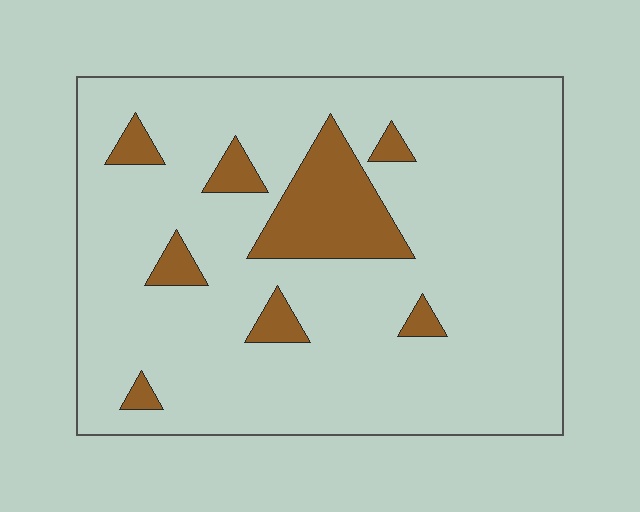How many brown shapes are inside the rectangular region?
8.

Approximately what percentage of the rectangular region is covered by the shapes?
Approximately 15%.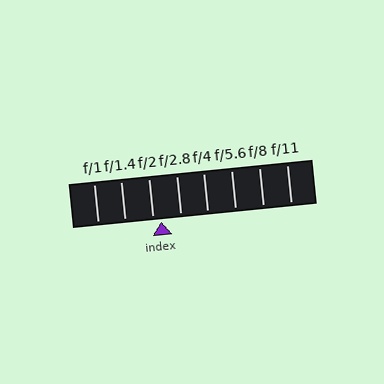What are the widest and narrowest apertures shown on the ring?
The widest aperture shown is f/1 and the narrowest is f/11.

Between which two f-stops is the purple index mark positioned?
The index mark is between f/2 and f/2.8.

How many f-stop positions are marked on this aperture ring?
There are 8 f-stop positions marked.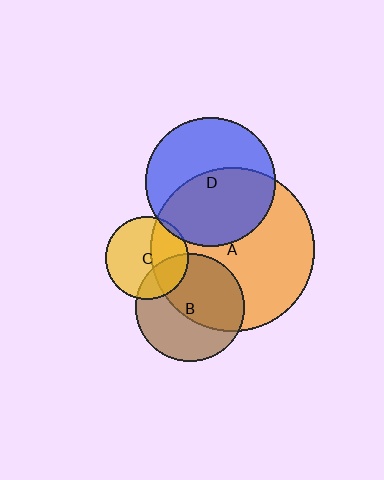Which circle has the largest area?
Circle A (orange).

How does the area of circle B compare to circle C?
Approximately 1.7 times.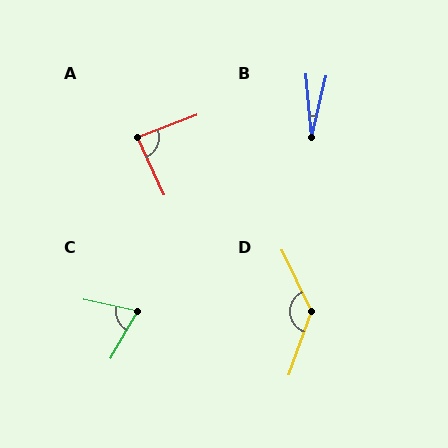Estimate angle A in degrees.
Approximately 86 degrees.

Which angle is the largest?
D, at approximately 135 degrees.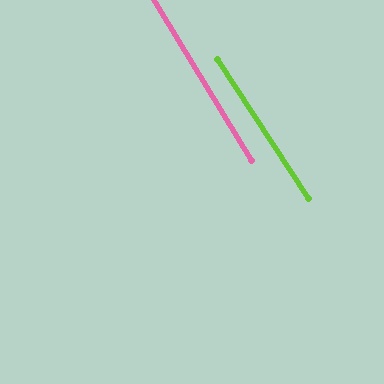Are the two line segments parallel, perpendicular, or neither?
Parallel — their directions differ by only 1.9°.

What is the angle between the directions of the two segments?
Approximately 2 degrees.